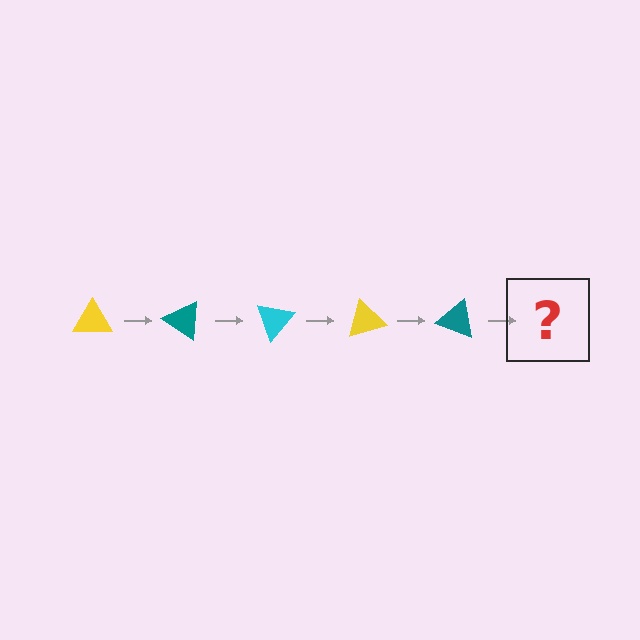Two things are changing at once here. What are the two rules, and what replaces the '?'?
The two rules are that it rotates 35 degrees each step and the color cycles through yellow, teal, and cyan. The '?' should be a cyan triangle, rotated 175 degrees from the start.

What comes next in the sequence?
The next element should be a cyan triangle, rotated 175 degrees from the start.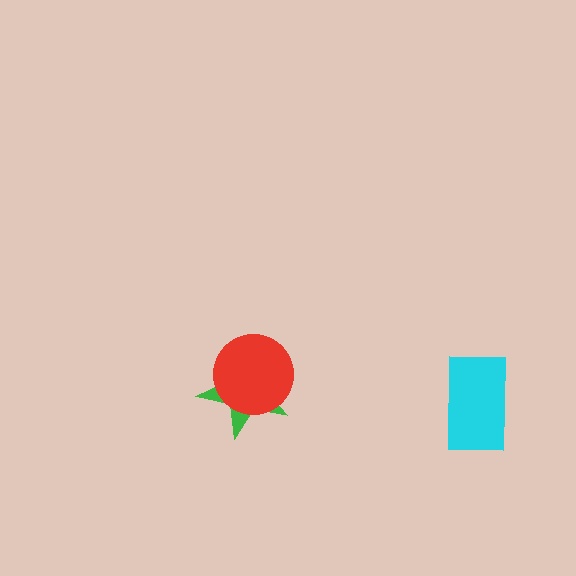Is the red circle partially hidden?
No, no other shape covers it.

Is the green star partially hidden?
Yes, it is partially covered by another shape.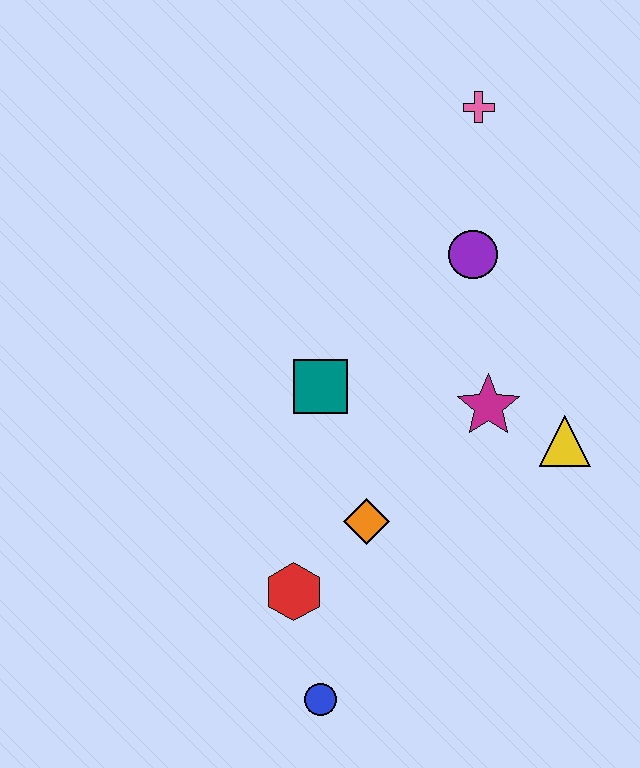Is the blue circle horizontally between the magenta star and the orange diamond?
No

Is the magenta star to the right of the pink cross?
Yes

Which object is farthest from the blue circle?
The pink cross is farthest from the blue circle.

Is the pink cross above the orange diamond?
Yes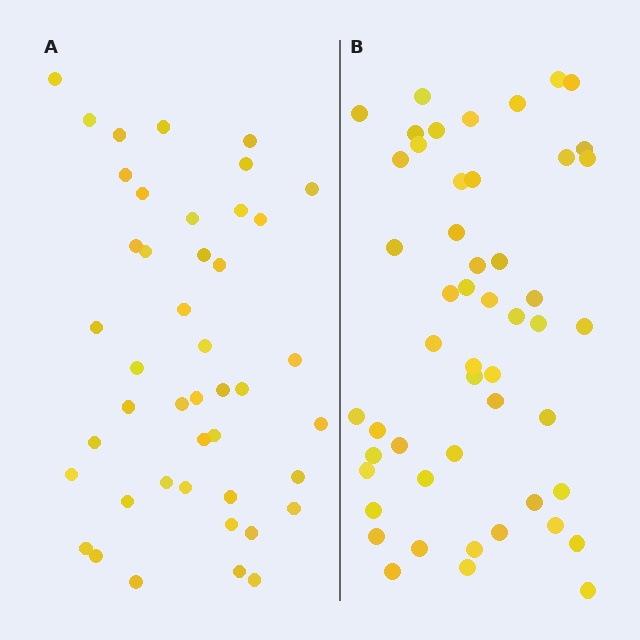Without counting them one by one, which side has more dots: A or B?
Region B (the right region) has more dots.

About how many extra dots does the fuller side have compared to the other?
Region B has roughly 8 or so more dots than region A.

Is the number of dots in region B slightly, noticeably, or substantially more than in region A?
Region B has only slightly more — the two regions are fairly close. The ratio is roughly 1.2 to 1.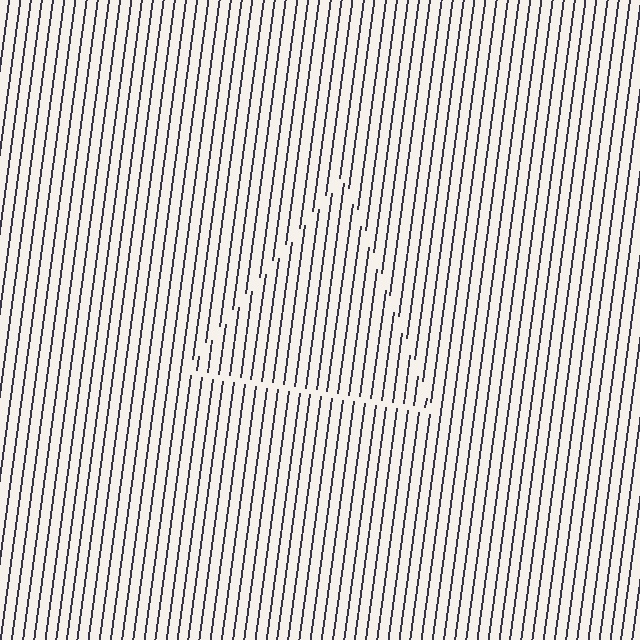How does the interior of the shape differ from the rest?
The interior of the shape contains the same grating, shifted by half a period — the contour is defined by the phase discontinuity where line-ends from the inner and outer gratings abut.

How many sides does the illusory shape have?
3 sides — the line-ends trace a triangle.